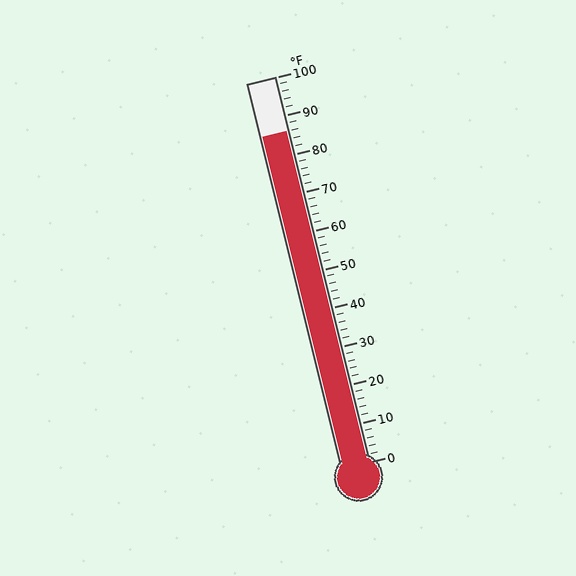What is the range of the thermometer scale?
The thermometer scale ranges from 0°F to 100°F.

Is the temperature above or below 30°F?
The temperature is above 30°F.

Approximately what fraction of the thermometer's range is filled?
The thermometer is filled to approximately 85% of its range.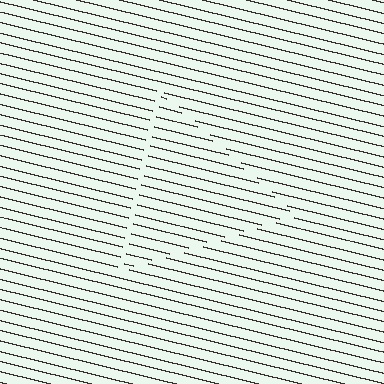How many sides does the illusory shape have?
3 sides — the line-ends trace a triangle.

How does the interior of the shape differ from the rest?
The interior of the shape contains the same grating, shifted by half a period — the contour is defined by the phase discontinuity where line-ends from the inner and outer gratings abut.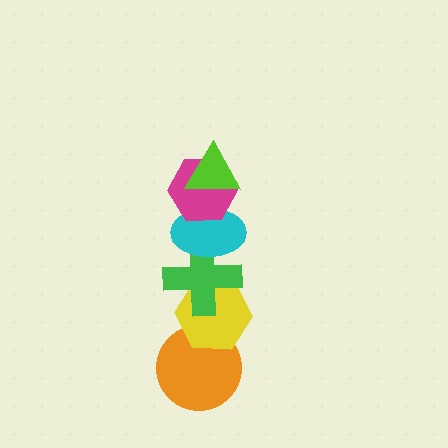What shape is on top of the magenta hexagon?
The lime triangle is on top of the magenta hexagon.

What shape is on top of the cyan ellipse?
The magenta hexagon is on top of the cyan ellipse.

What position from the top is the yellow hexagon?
The yellow hexagon is 5th from the top.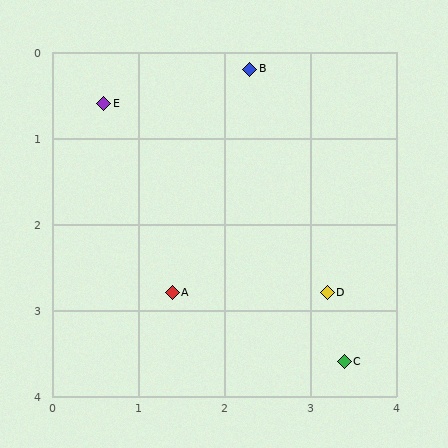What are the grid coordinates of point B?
Point B is at approximately (2.3, 0.2).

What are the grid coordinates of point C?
Point C is at approximately (3.4, 3.6).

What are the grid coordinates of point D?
Point D is at approximately (3.2, 2.8).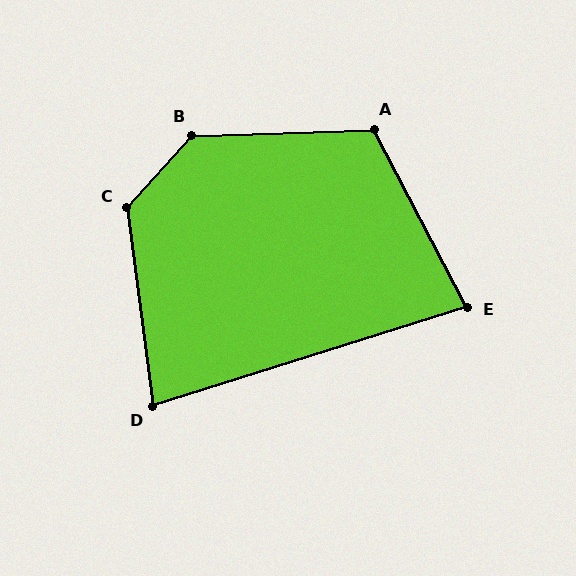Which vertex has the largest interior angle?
B, at approximately 134 degrees.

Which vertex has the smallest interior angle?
D, at approximately 80 degrees.